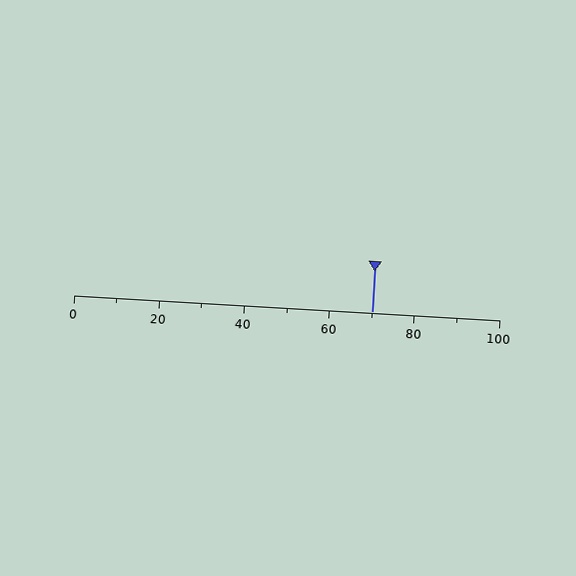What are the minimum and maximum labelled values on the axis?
The axis runs from 0 to 100.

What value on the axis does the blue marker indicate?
The marker indicates approximately 70.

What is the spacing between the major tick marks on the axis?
The major ticks are spaced 20 apart.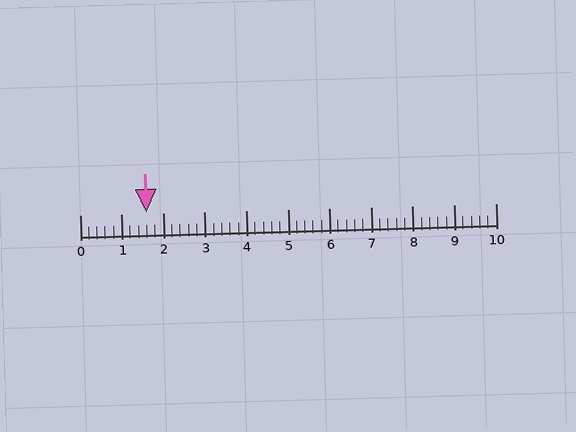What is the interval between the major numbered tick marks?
The major tick marks are spaced 1 units apart.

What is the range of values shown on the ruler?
The ruler shows values from 0 to 10.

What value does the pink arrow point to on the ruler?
The pink arrow points to approximately 1.6.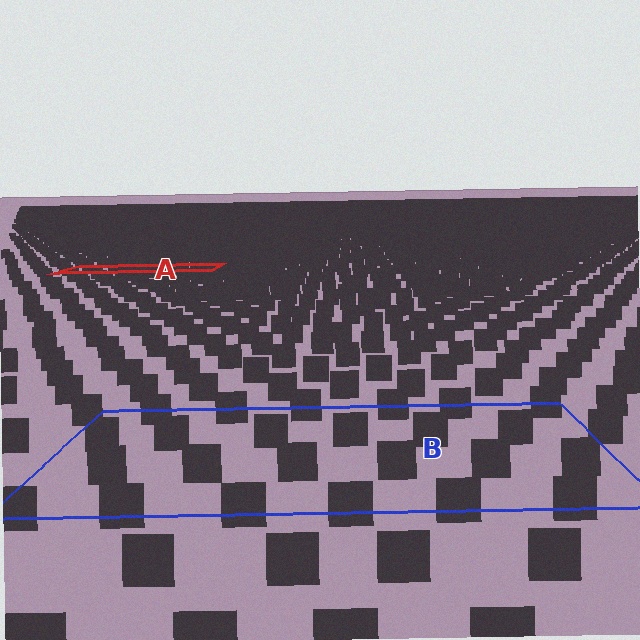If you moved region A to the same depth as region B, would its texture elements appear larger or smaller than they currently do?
They would appear larger. At a closer depth, the same texture elements are projected at a bigger on-screen size.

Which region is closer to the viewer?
Region B is closer. The texture elements there are larger and more spread out.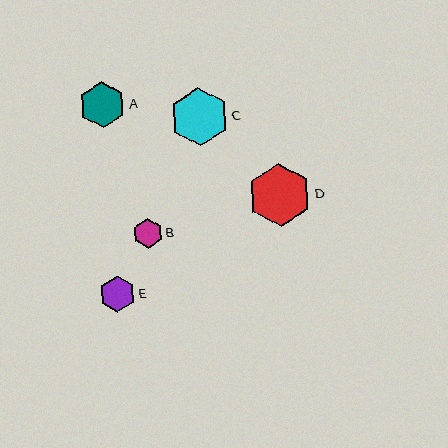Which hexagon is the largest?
Hexagon D is the largest with a size of approximately 63 pixels.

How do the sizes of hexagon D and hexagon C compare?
Hexagon D and hexagon C are approximately the same size.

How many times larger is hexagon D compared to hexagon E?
Hexagon D is approximately 1.7 times the size of hexagon E.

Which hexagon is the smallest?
Hexagon B is the smallest with a size of approximately 30 pixels.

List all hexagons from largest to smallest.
From largest to smallest: D, C, A, E, B.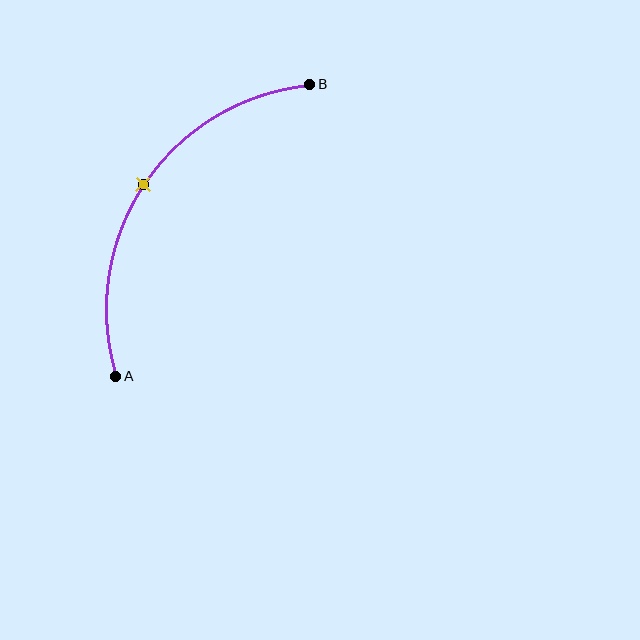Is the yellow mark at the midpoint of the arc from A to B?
Yes. The yellow mark lies on the arc at equal arc-length from both A and B — it is the arc midpoint.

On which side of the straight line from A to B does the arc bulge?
The arc bulges to the left of the straight line connecting A and B.